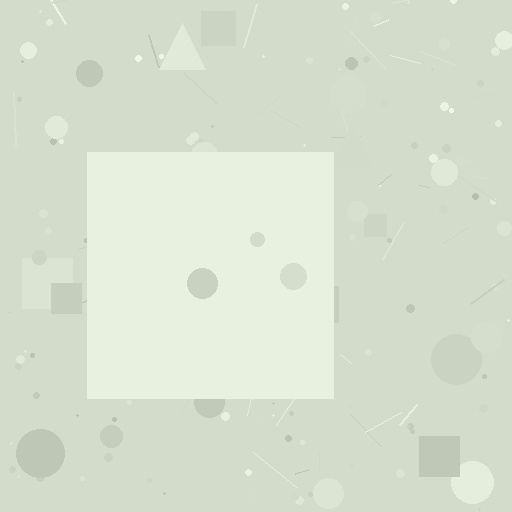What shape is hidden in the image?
A square is hidden in the image.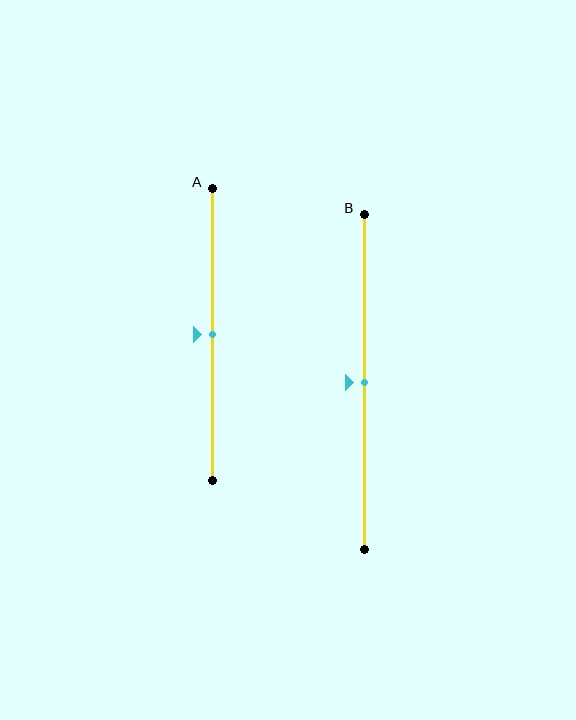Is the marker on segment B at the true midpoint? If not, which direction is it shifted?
Yes, the marker on segment B is at the true midpoint.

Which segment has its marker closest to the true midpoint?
Segment A has its marker closest to the true midpoint.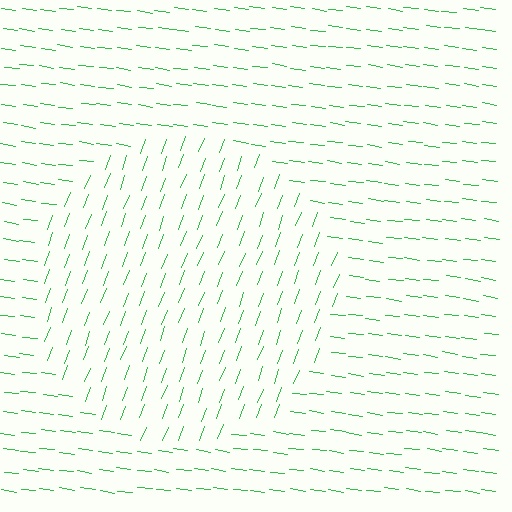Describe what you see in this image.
The image is filled with small green line segments. A circle region in the image has lines oriented differently from the surrounding lines, creating a visible texture boundary.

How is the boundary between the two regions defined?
The boundary is defined purely by a change in line orientation (approximately 77 degrees difference). All lines are the same color and thickness.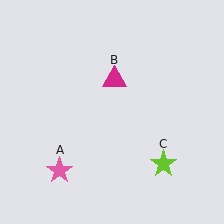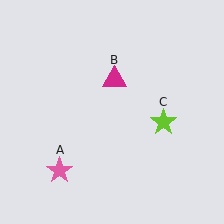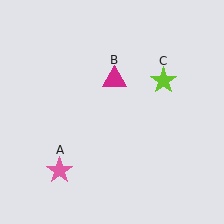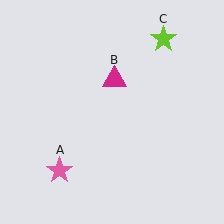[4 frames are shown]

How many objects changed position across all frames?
1 object changed position: lime star (object C).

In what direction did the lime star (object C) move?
The lime star (object C) moved up.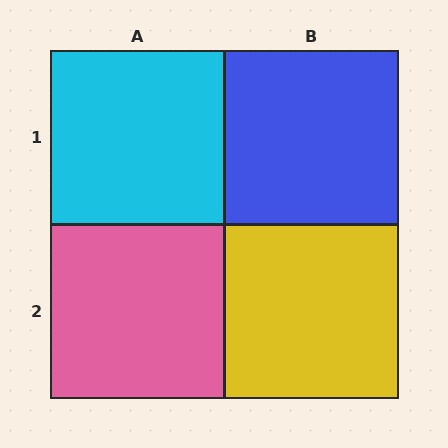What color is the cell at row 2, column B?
Yellow.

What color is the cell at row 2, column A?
Pink.